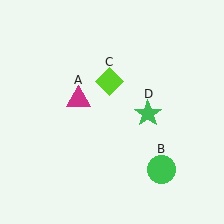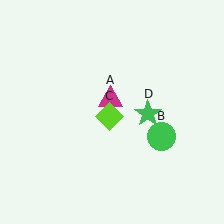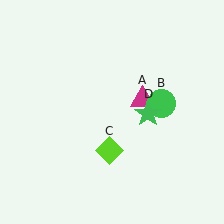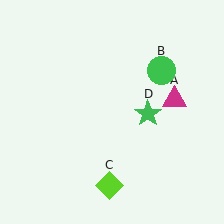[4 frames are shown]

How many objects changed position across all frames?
3 objects changed position: magenta triangle (object A), green circle (object B), lime diamond (object C).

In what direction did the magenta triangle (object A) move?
The magenta triangle (object A) moved right.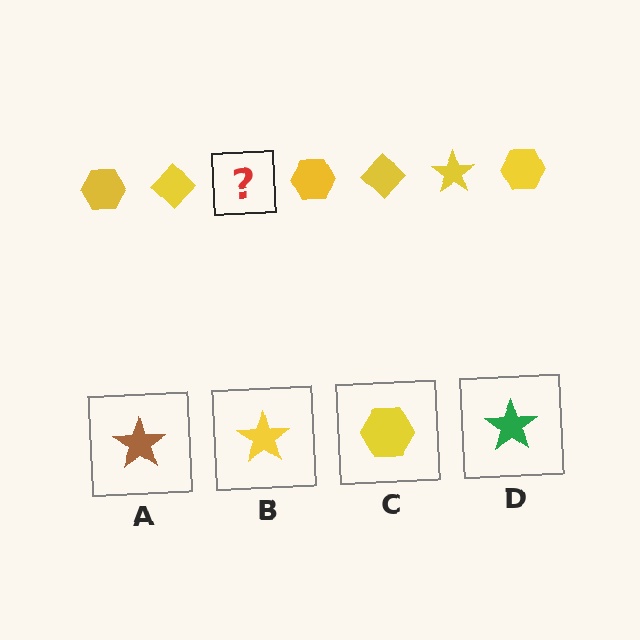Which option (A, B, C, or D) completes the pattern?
B.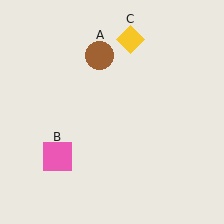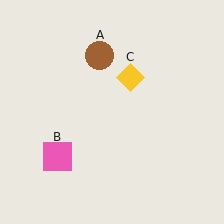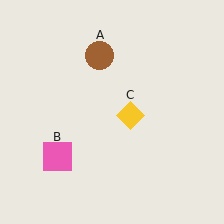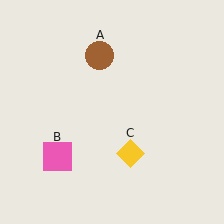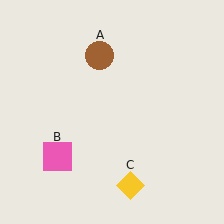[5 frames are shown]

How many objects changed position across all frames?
1 object changed position: yellow diamond (object C).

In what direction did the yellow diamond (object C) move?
The yellow diamond (object C) moved down.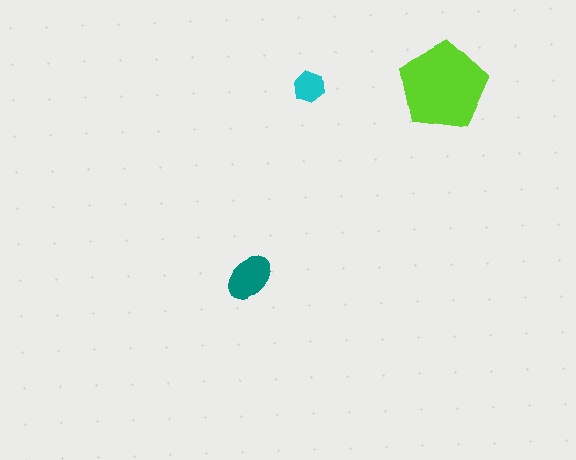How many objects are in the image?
There are 3 objects in the image.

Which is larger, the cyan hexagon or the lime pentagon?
The lime pentagon.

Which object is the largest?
The lime pentagon.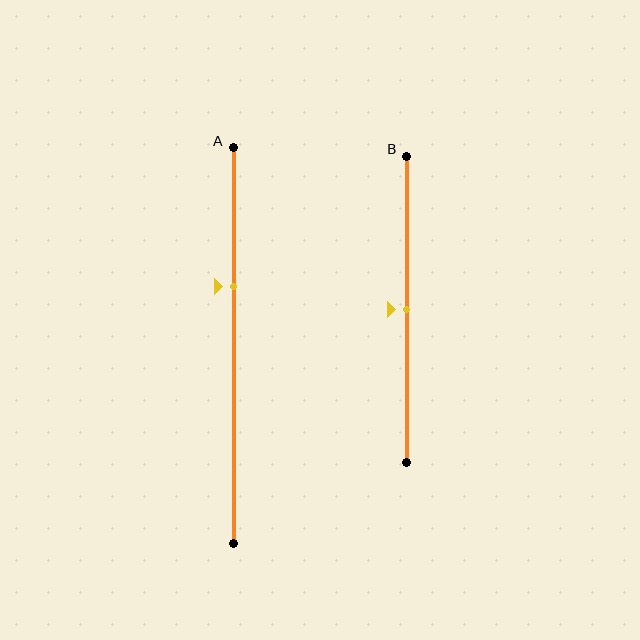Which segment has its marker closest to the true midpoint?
Segment B has its marker closest to the true midpoint.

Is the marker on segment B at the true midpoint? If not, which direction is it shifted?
Yes, the marker on segment B is at the true midpoint.